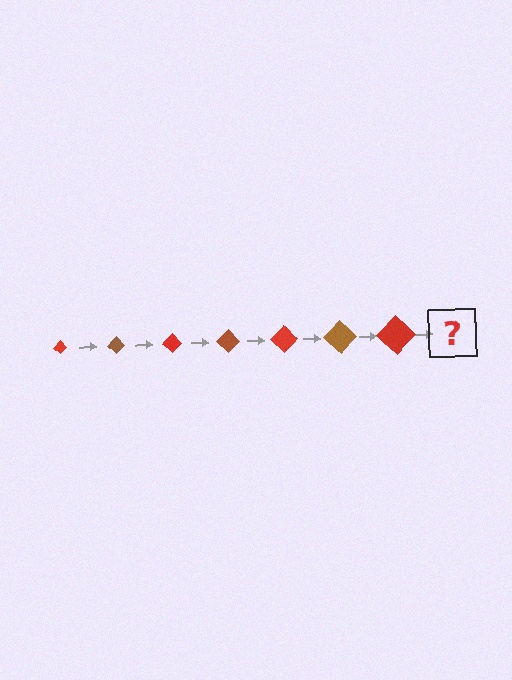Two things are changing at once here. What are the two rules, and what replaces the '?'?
The two rules are that the diamond grows larger each step and the color cycles through red and brown. The '?' should be a brown diamond, larger than the previous one.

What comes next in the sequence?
The next element should be a brown diamond, larger than the previous one.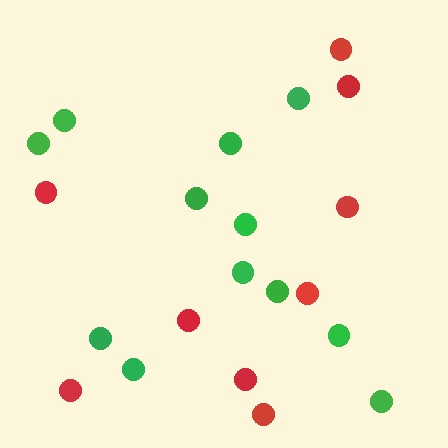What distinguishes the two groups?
There are 2 groups: one group of red circles (9) and one group of green circles (12).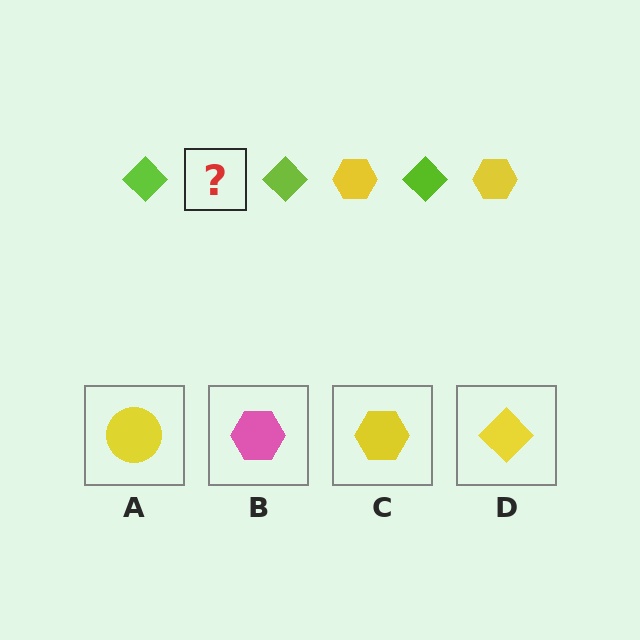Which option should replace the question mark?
Option C.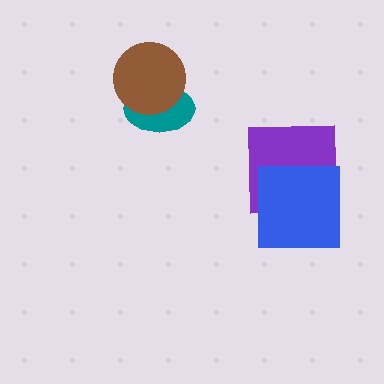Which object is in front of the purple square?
The blue square is in front of the purple square.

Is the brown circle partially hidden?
No, no other shape covers it.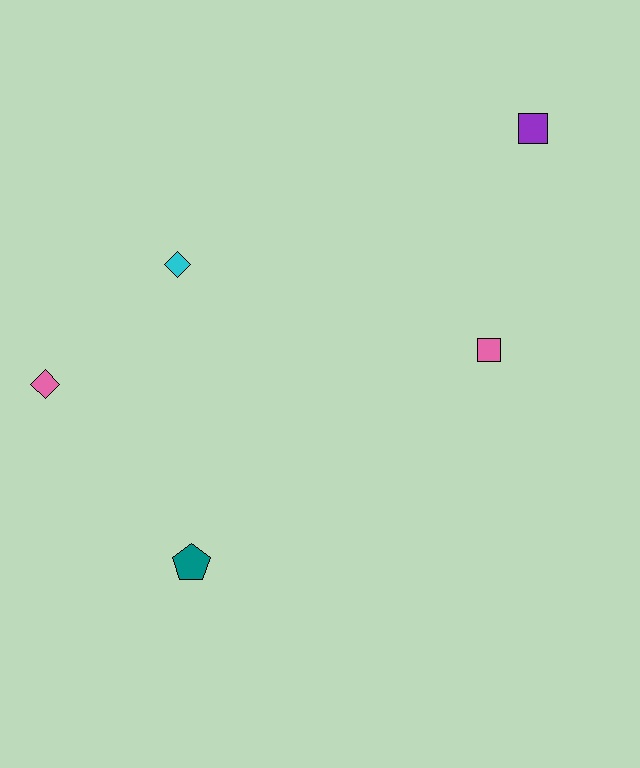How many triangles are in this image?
There are no triangles.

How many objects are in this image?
There are 5 objects.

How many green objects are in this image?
There are no green objects.